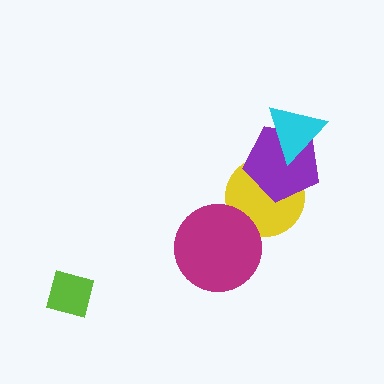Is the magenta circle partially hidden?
No, no other shape covers it.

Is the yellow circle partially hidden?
Yes, it is partially covered by another shape.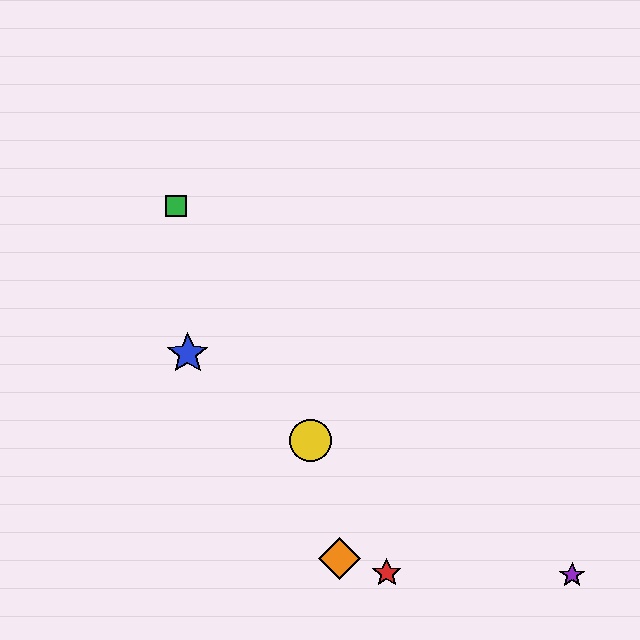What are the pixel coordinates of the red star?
The red star is at (387, 573).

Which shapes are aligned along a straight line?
The red star, the green square, the yellow circle are aligned along a straight line.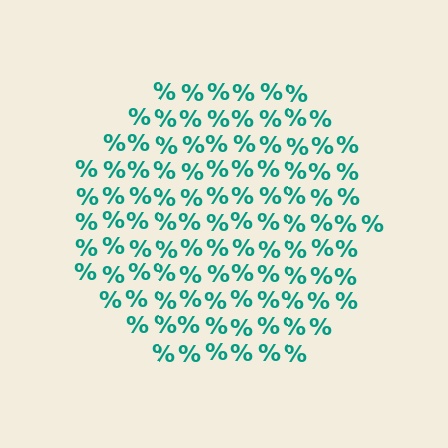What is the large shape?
The large shape is a circle.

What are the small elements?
The small elements are percent signs.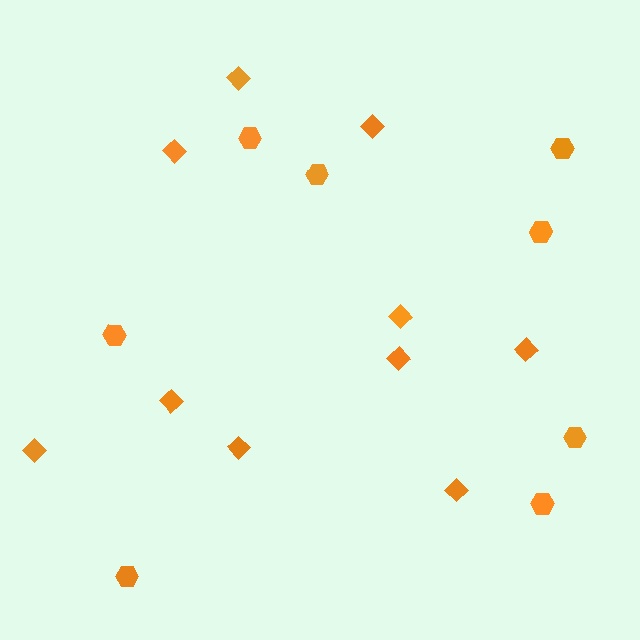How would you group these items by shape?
There are 2 groups: one group of hexagons (8) and one group of diamonds (10).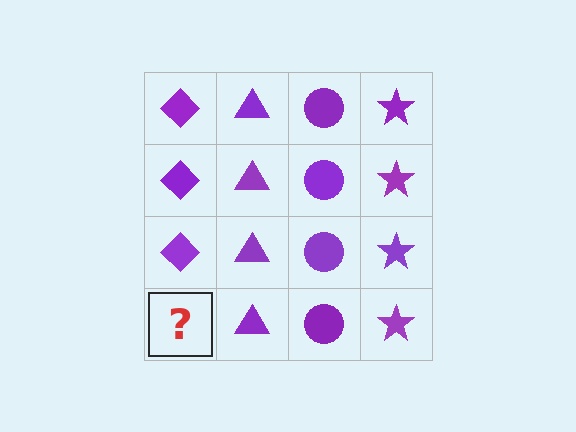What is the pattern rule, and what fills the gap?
The rule is that each column has a consistent shape. The gap should be filled with a purple diamond.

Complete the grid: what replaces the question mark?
The question mark should be replaced with a purple diamond.